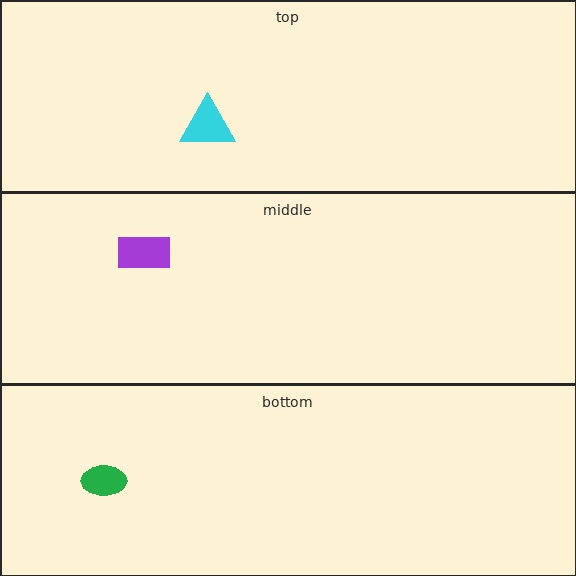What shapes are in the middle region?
The purple rectangle.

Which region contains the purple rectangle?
The middle region.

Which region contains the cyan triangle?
The top region.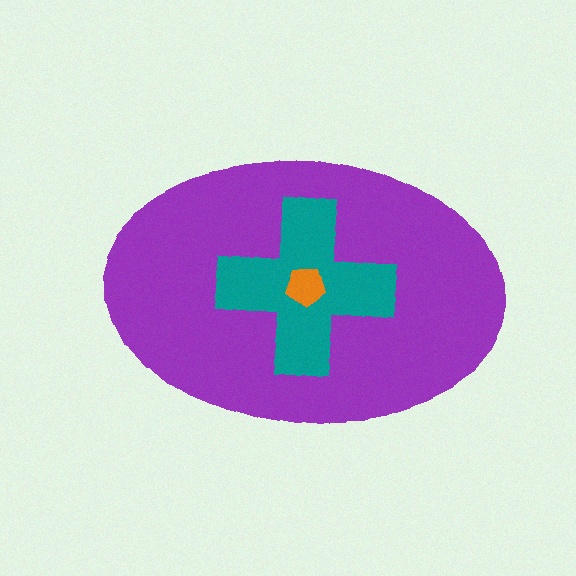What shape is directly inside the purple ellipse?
The teal cross.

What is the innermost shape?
The orange pentagon.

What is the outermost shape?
The purple ellipse.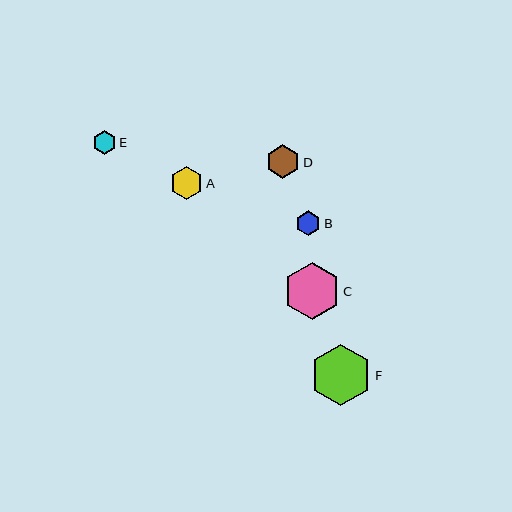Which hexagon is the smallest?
Hexagon E is the smallest with a size of approximately 23 pixels.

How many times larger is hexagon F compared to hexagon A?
Hexagon F is approximately 1.9 times the size of hexagon A.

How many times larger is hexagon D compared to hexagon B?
Hexagon D is approximately 1.3 times the size of hexagon B.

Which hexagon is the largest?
Hexagon F is the largest with a size of approximately 62 pixels.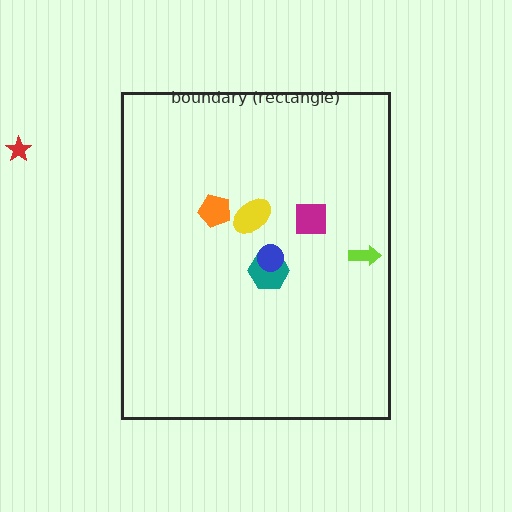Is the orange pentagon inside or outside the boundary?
Inside.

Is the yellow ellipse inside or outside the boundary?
Inside.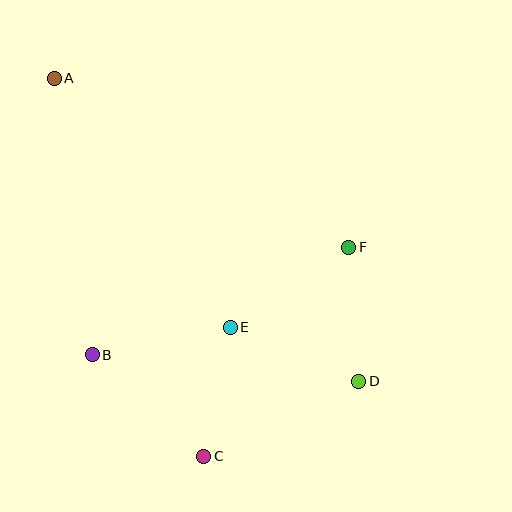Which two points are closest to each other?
Points C and E are closest to each other.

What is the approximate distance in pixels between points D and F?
The distance between D and F is approximately 134 pixels.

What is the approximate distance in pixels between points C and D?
The distance between C and D is approximately 172 pixels.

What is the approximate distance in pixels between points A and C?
The distance between A and C is approximately 406 pixels.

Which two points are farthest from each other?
Points A and D are farthest from each other.